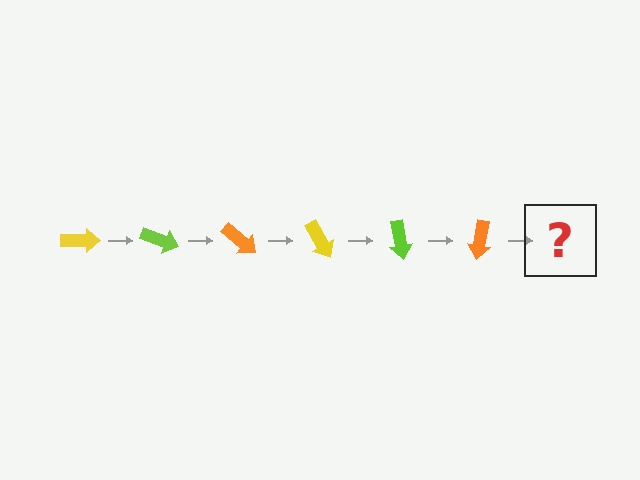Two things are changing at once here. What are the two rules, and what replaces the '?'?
The two rules are that it rotates 20 degrees each step and the color cycles through yellow, lime, and orange. The '?' should be a yellow arrow, rotated 120 degrees from the start.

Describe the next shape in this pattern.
It should be a yellow arrow, rotated 120 degrees from the start.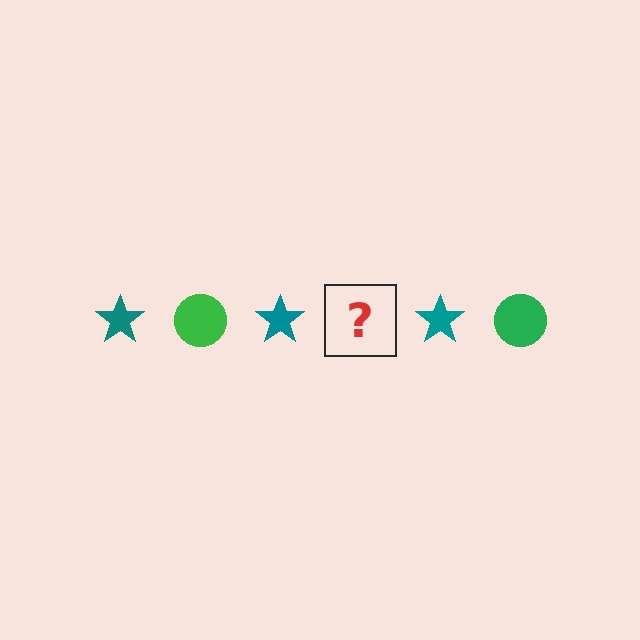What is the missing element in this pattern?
The missing element is a green circle.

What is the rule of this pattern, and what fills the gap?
The rule is that the pattern alternates between teal star and green circle. The gap should be filled with a green circle.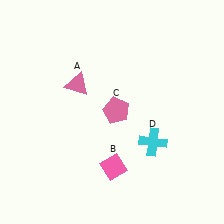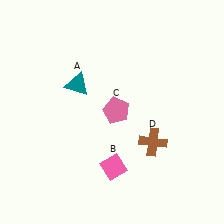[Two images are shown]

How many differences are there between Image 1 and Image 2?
There are 2 differences between the two images.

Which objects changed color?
A changed from pink to teal. D changed from cyan to brown.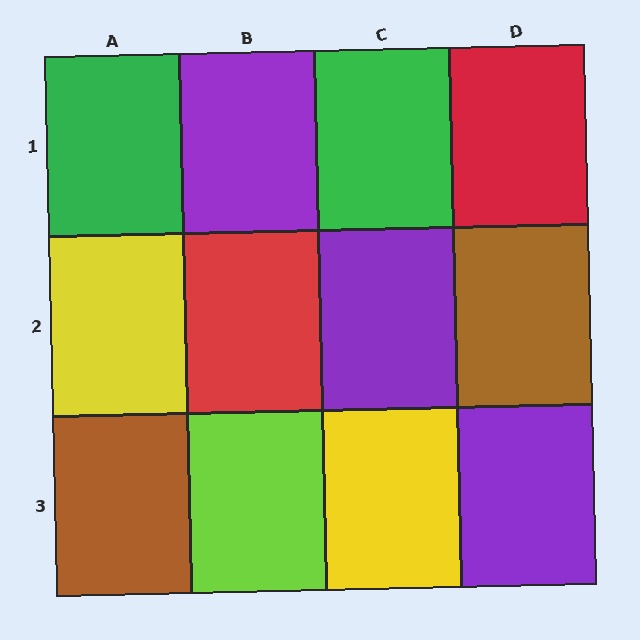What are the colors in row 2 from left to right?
Yellow, red, purple, brown.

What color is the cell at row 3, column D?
Purple.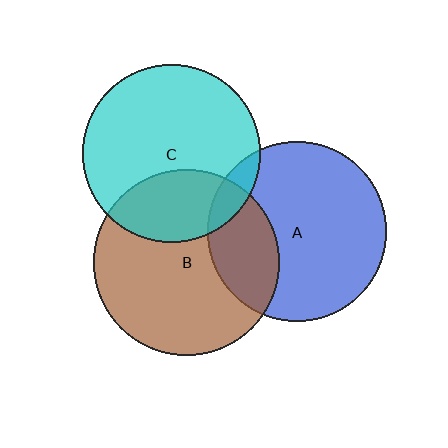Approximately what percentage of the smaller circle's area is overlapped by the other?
Approximately 30%.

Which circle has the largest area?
Circle B (brown).